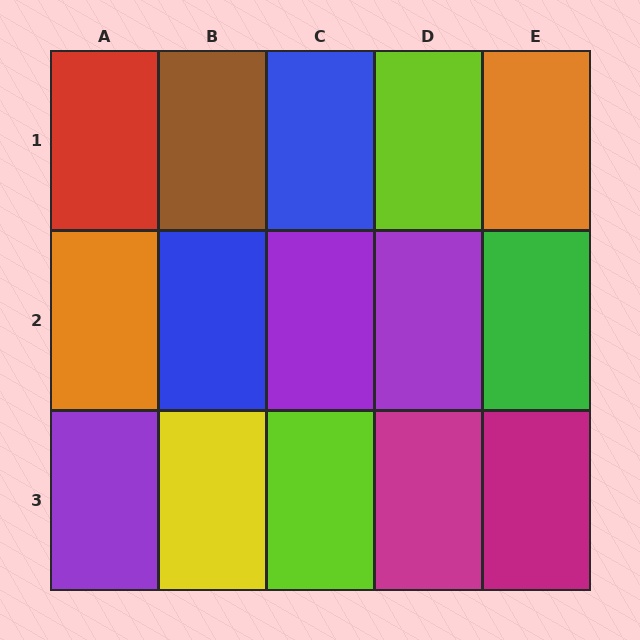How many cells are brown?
1 cell is brown.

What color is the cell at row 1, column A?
Red.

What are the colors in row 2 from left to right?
Orange, blue, purple, purple, green.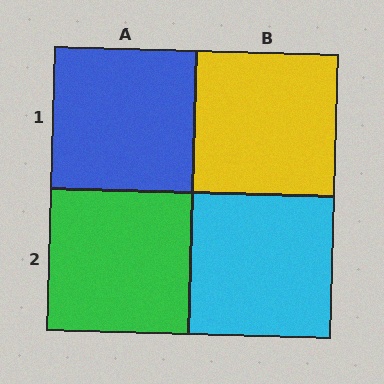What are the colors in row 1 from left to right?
Blue, yellow.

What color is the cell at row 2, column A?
Green.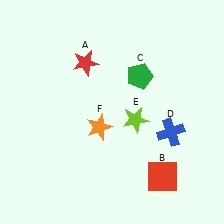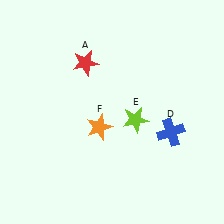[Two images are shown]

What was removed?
The green pentagon (C), the red square (B) were removed in Image 2.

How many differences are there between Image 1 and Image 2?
There are 2 differences between the two images.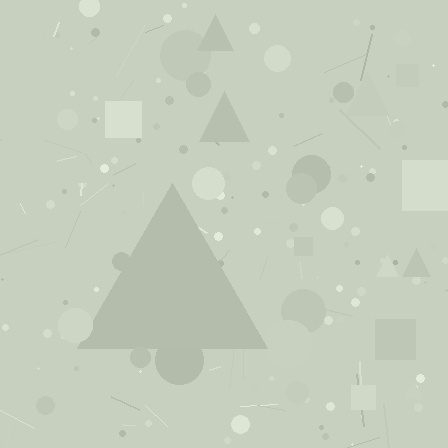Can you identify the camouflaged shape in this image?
The camouflaged shape is a triangle.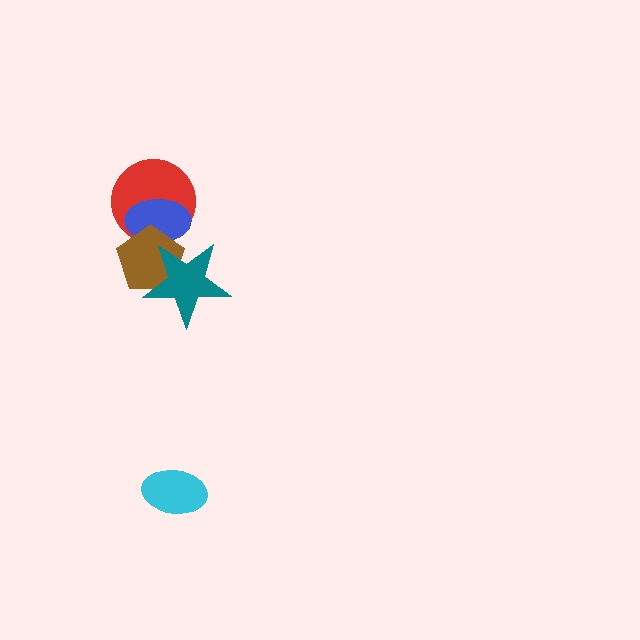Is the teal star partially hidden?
No, no other shape covers it.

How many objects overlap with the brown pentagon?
3 objects overlap with the brown pentagon.